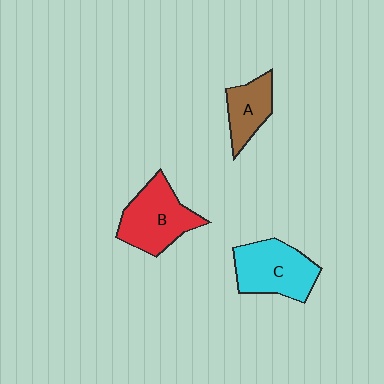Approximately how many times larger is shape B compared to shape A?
Approximately 1.6 times.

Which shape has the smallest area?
Shape A (brown).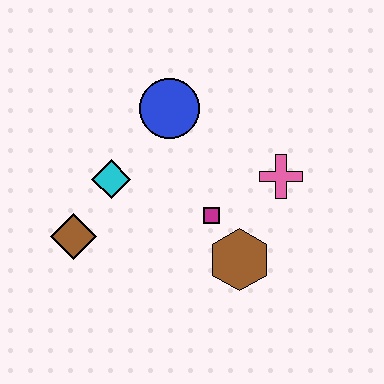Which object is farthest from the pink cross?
The brown diamond is farthest from the pink cross.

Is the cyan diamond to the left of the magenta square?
Yes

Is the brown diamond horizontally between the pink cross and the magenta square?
No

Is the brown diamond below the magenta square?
Yes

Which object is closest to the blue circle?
The cyan diamond is closest to the blue circle.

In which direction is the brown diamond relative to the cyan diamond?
The brown diamond is below the cyan diamond.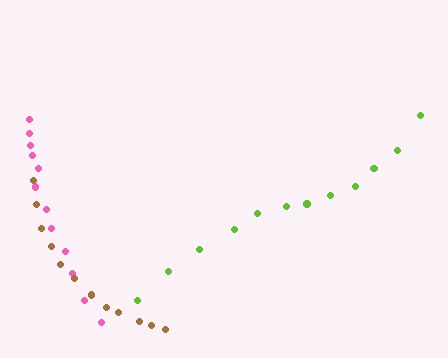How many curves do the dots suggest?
There are 3 distinct paths.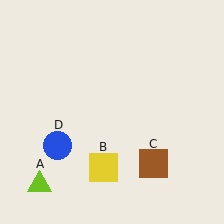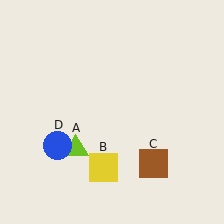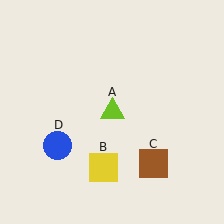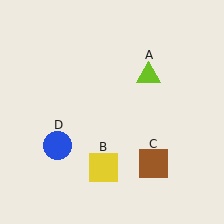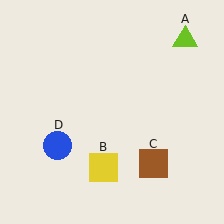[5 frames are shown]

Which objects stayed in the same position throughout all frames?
Yellow square (object B) and brown square (object C) and blue circle (object D) remained stationary.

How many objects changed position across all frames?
1 object changed position: lime triangle (object A).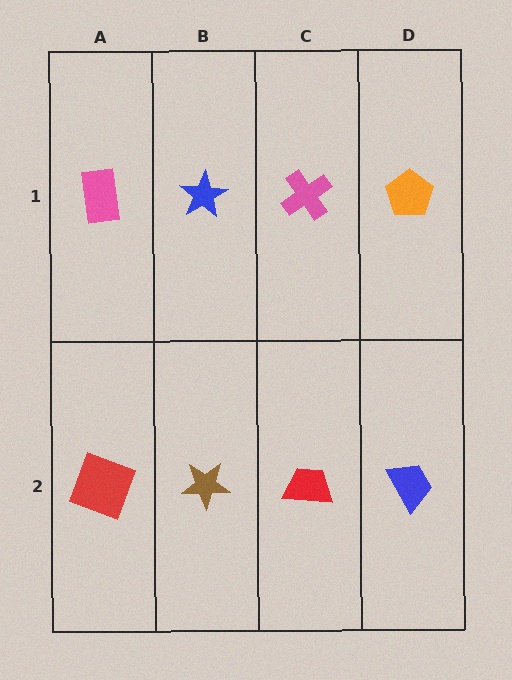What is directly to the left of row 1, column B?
A pink rectangle.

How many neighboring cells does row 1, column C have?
3.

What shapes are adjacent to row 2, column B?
A blue star (row 1, column B), a red square (row 2, column A), a red trapezoid (row 2, column C).